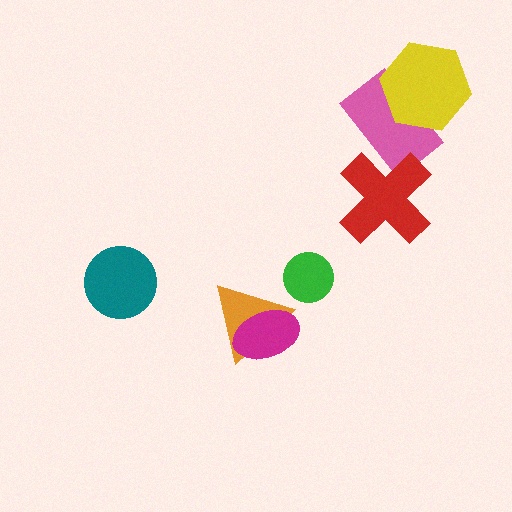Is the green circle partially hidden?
No, no other shape covers it.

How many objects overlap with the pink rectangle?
2 objects overlap with the pink rectangle.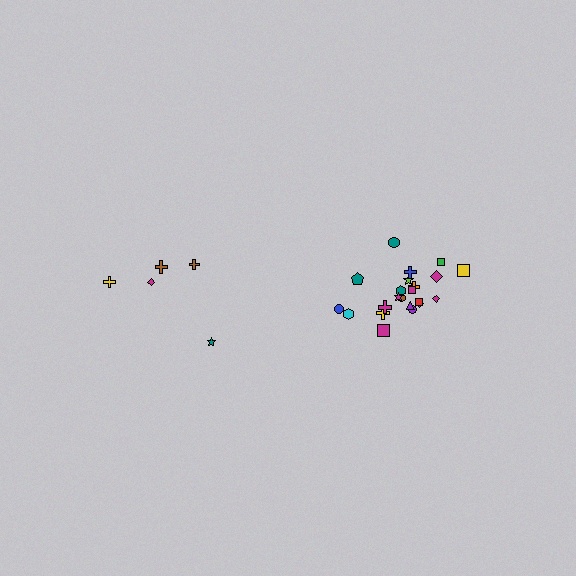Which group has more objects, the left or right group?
The right group.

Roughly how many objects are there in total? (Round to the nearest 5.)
Roughly 25 objects in total.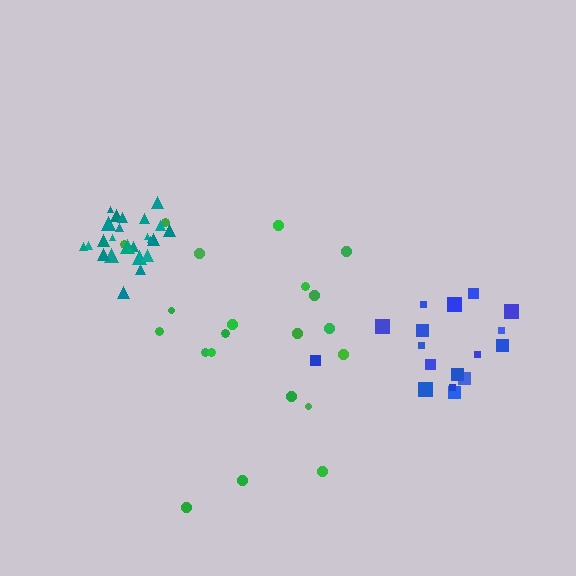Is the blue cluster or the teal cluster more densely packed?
Teal.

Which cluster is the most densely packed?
Teal.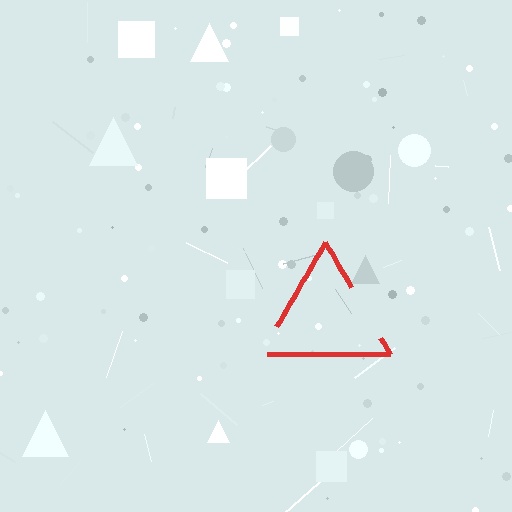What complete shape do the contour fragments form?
The contour fragments form a triangle.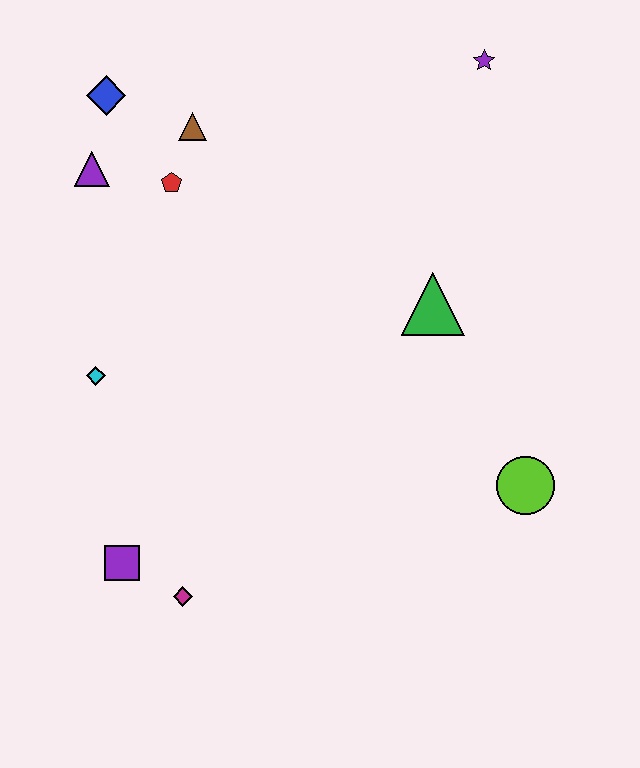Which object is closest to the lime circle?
The green triangle is closest to the lime circle.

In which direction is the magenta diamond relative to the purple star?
The magenta diamond is below the purple star.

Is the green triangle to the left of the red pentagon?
No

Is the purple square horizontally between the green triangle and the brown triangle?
No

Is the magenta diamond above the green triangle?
No